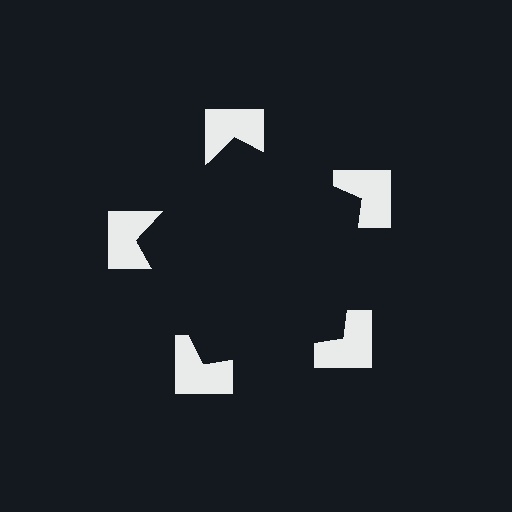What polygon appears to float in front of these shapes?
An illusory pentagon — its edges are inferred from the aligned wedge cuts in the notched squares, not physically drawn.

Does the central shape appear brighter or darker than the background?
It typically appears slightly darker than the background, even though no actual brightness change is drawn.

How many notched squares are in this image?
There are 5 — one at each vertex of the illusory pentagon.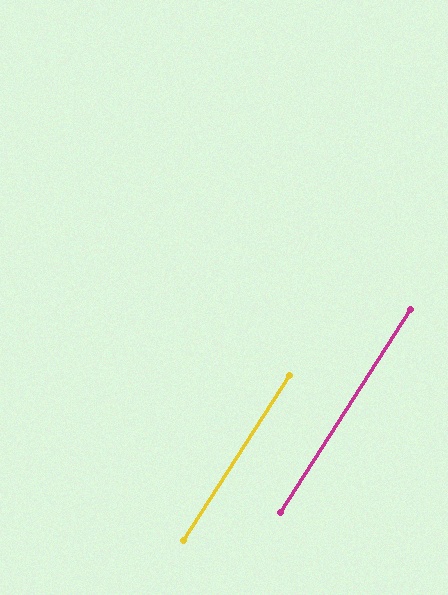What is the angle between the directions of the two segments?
Approximately 0 degrees.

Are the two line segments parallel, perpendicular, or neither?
Parallel — their directions differ by only 0.1°.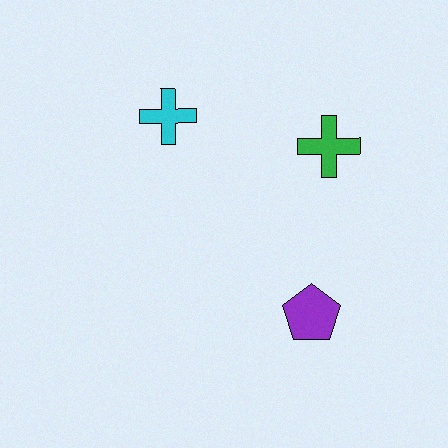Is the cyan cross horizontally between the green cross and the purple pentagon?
No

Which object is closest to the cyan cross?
The green cross is closest to the cyan cross.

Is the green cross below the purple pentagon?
No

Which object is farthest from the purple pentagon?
The cyan cross is farthest from the purple pentagon.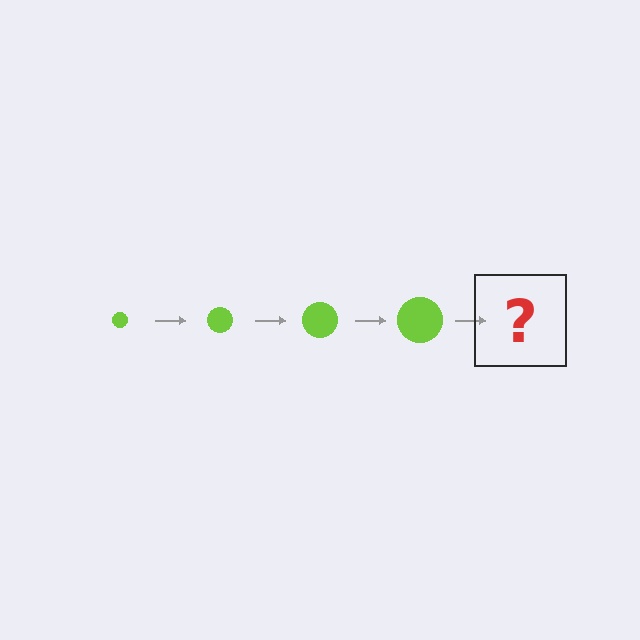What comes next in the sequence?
The next element should be a lime circle, larger than the previous one.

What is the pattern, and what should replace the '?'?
The pattern is that the circle gets progressively larger each step. The '?' should be a lime circle, larger than the previous one.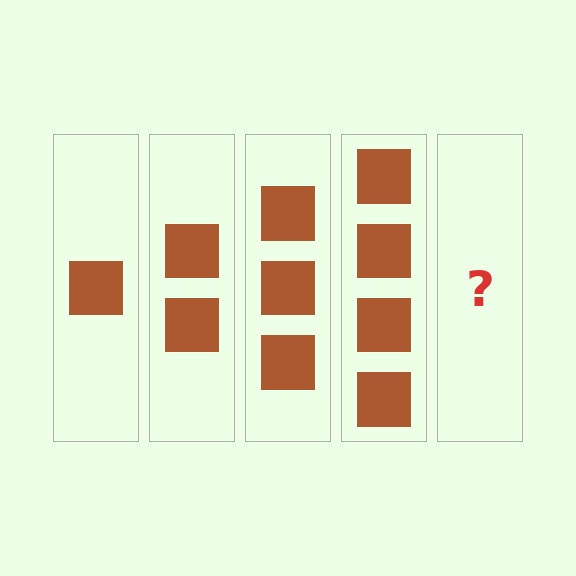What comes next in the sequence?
The next element should be 5 squares.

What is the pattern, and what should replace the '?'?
The pattern is that each step adds one more square. The '?' should be 5 squares.